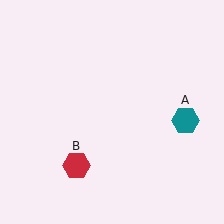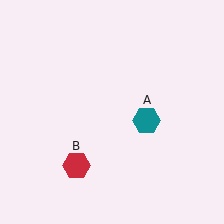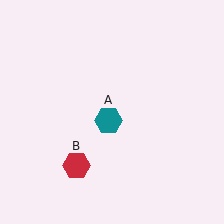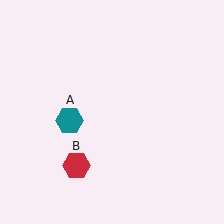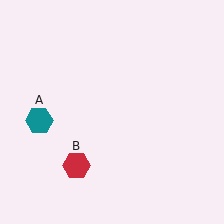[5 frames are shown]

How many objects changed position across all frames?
1 object changed position: teal hexagon (object A).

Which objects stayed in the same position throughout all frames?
Red hexagon (object B) remained stationary.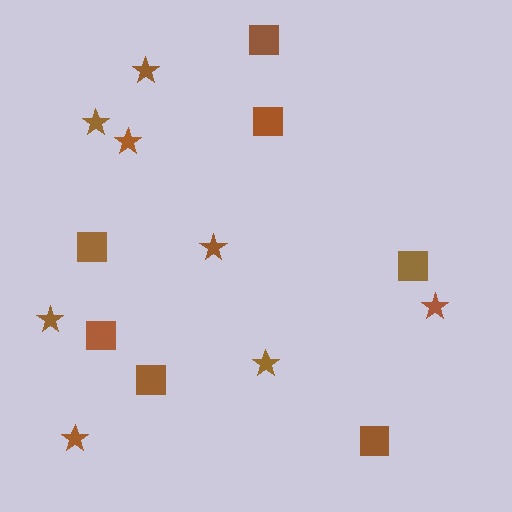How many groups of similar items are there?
There are 2 groups: one group of stars (8) and one group of squares (7).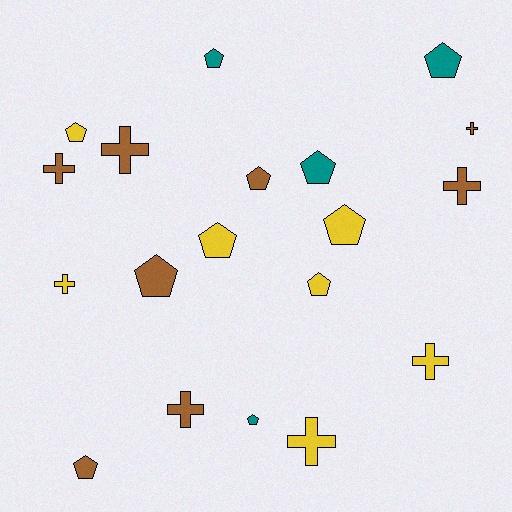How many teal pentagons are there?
There are 4 teal pentagons.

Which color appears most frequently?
Brown, with 8 objects.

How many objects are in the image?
There are 19 objects.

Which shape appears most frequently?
Pentagon, with 11 objects.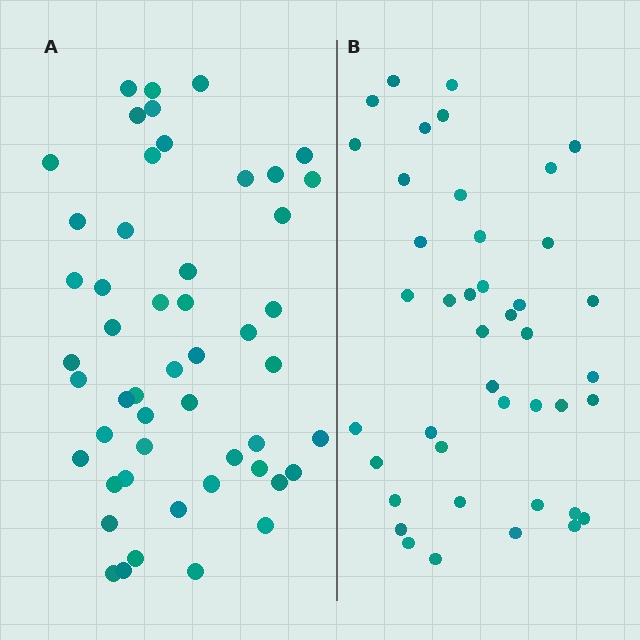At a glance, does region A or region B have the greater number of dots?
Region A (the left region) has more dots.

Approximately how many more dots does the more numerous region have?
Region A has roughly 8 or so more dots than region B.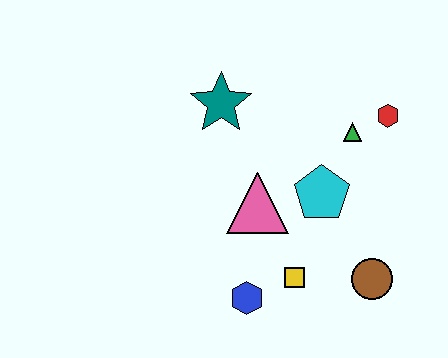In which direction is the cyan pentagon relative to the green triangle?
The cyan pentagon is below the green triangle.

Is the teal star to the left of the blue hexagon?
Yes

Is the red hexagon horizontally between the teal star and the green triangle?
No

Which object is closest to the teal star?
The pink triangle is closest to the teal star.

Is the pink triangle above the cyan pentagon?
No